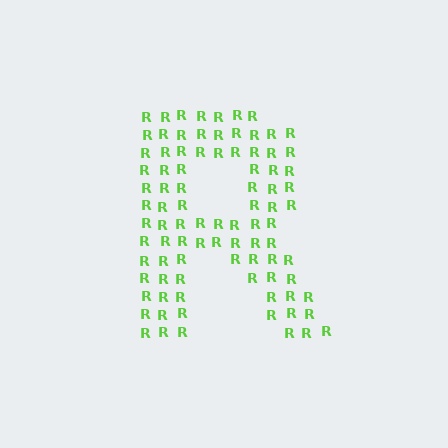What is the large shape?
The large shape is the letter R.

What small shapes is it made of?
It is made of small letter R's.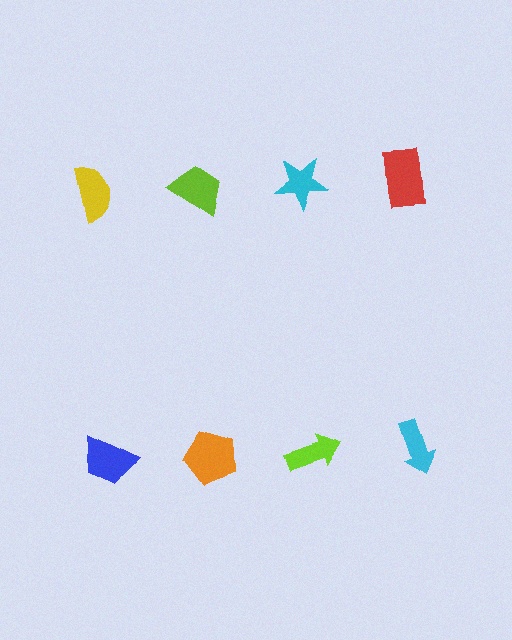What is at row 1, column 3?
A cyan star.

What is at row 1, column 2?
A lime trapezoid.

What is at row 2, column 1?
A blue trapezoid.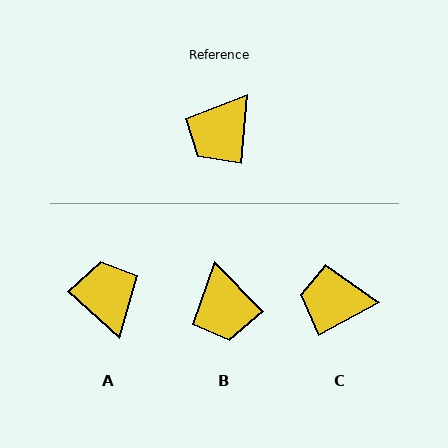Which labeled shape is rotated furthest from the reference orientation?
A, about 128 degrees away.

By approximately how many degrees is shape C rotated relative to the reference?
Approximately 57 degrees clockwise.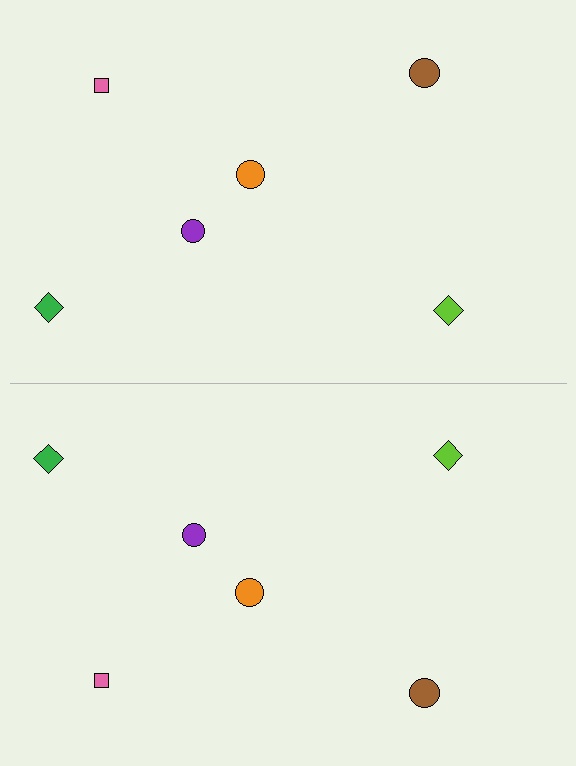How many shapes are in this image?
There are 12 shapes in this image.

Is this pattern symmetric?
Yes, this pattern has bilateral (reflection) symmetry.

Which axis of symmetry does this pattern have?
The pattern has a horizontal axis of symmetry running through the center of the image.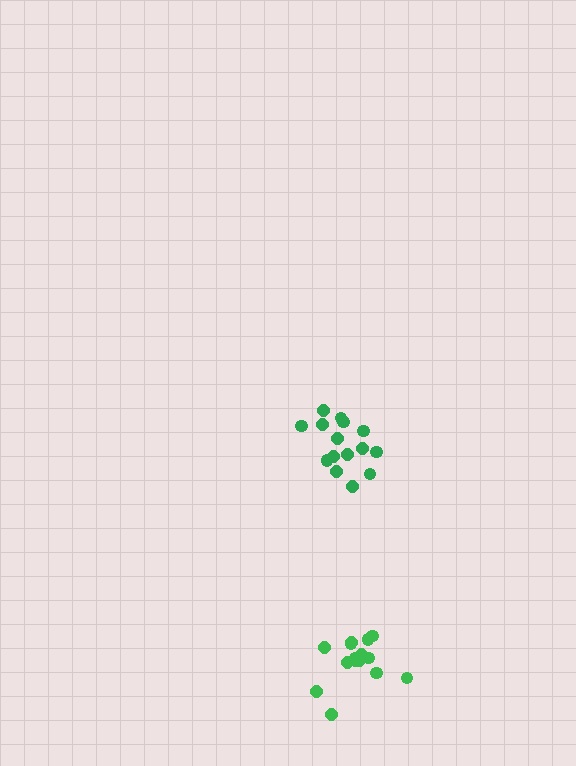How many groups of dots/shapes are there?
There are 2 groups.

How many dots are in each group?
Group 1: 15 dots, Group 2: 15 dots (30 total).